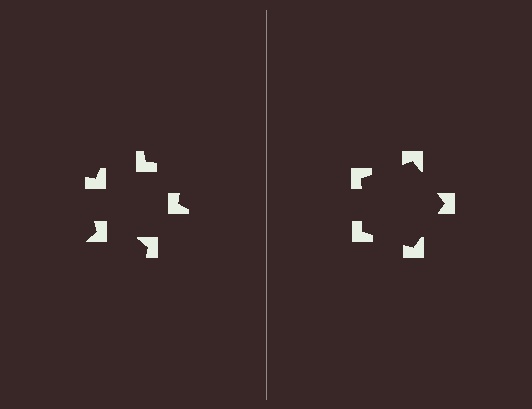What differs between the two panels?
The notched squares are positioned identically on both sides; only the wedge orientations differ. On the right they align to a pentagon; on the left they are misaligned.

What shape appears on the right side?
An illusory pentagon.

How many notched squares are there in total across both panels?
10 — 5 on each side.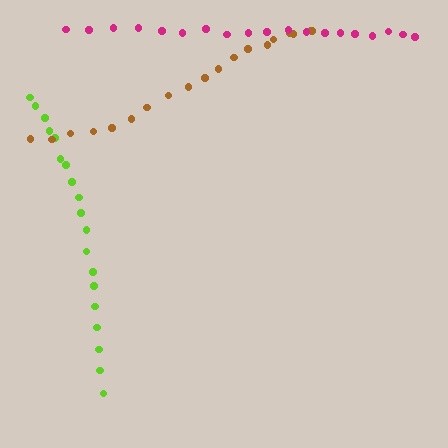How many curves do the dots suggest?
There are 3 distinct paths.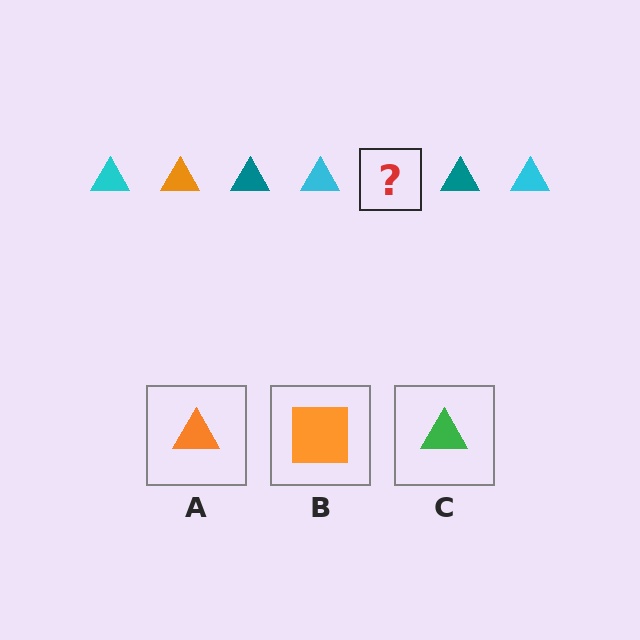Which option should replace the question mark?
Option A.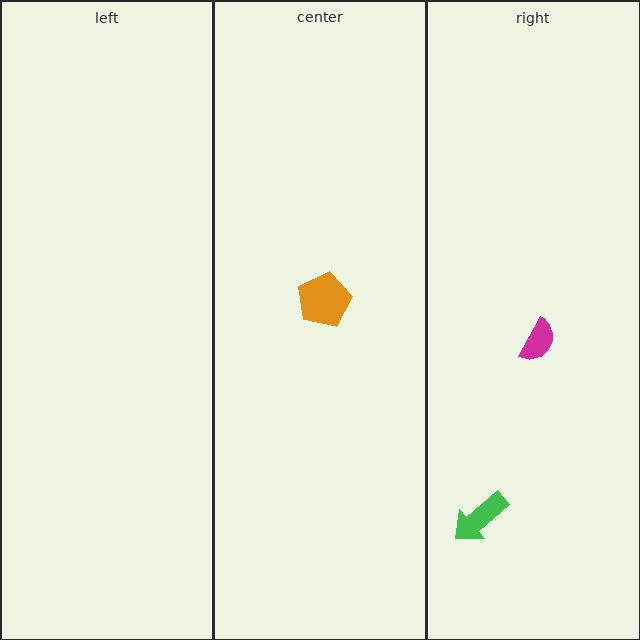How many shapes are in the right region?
2.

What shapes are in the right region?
The green arrow, the magenta semicircle.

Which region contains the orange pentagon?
The center region.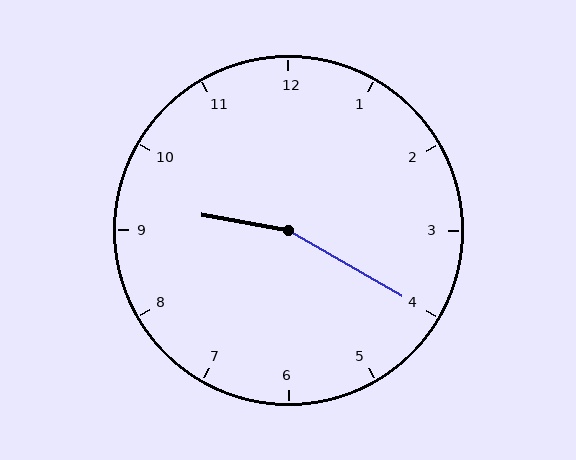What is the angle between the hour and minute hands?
Approximately 160 degrees.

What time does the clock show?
9:20.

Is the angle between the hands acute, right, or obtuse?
It is obtuse.